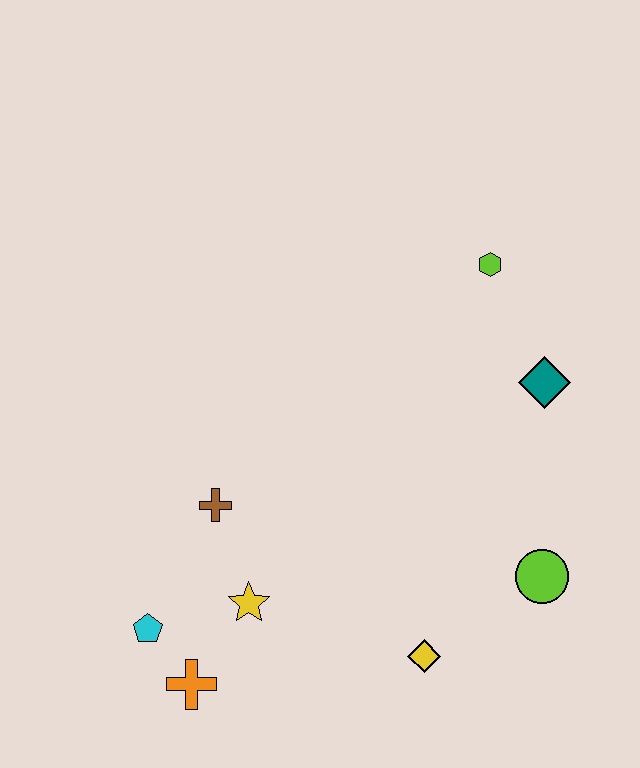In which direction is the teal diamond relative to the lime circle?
The teal diamond is above the lime circle.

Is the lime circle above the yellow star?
Yes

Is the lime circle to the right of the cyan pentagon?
Yes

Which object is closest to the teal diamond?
The lime hexagon is closest to the teal diamond.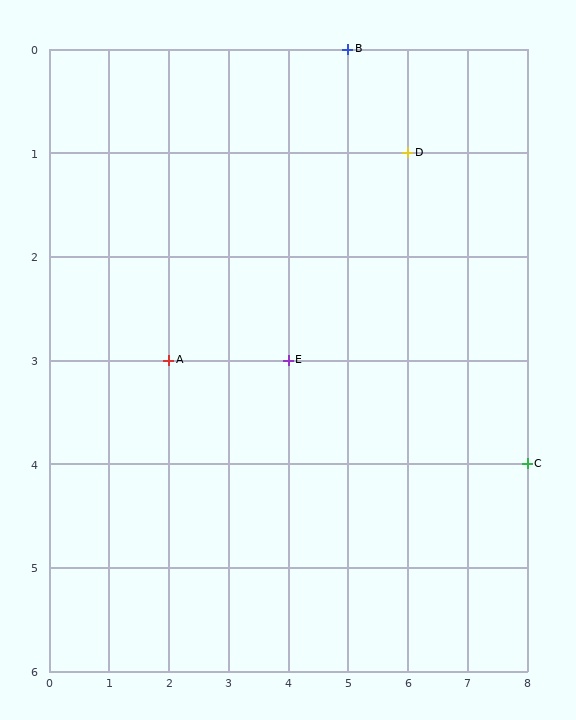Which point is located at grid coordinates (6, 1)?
Point D is at (6, 1).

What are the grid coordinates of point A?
Point A is at grid coordinates (2, 3).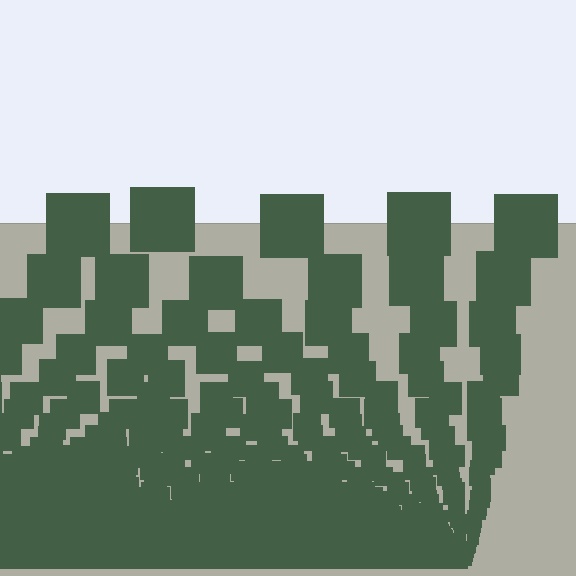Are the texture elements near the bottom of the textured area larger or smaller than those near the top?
Smaller. The gradient is inverted — elements near the bottom are smaller and denser.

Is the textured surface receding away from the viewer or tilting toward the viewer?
The surface appears to tilt toward the viewer. Texture elements get larger and sparser toward the top.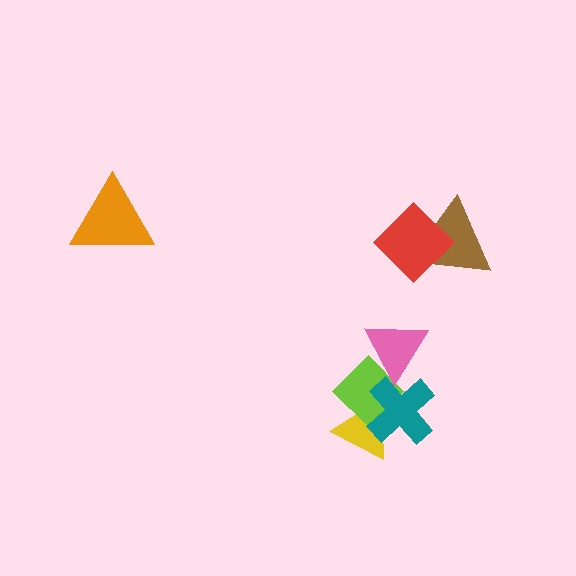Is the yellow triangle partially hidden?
Yes, it is partially covered by another shape.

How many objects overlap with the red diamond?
1 object overlaps with the red diamond.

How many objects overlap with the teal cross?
3 objects overlap with the teal cross.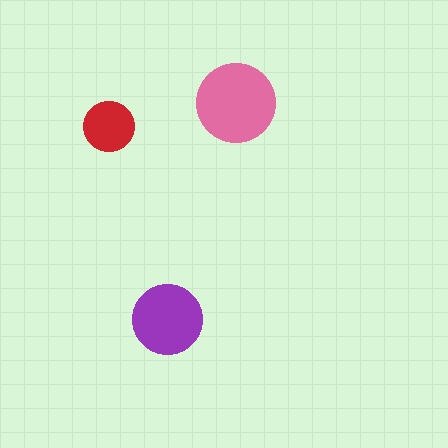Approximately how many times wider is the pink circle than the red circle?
About 1.5 times wider.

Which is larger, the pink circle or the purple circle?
The pink one.